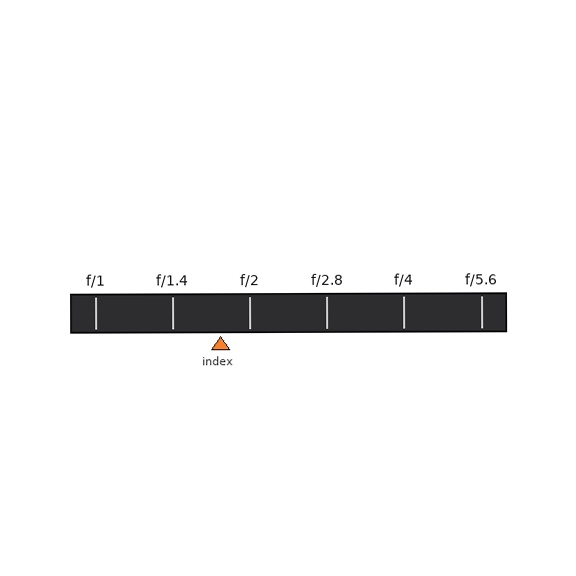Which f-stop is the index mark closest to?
The index mark is closest to f/2.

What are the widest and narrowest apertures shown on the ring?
The widest aperture shown is f/1 and the narrowest is f/5.6.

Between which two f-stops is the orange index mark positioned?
The index mark is between f/1.4 and f/2.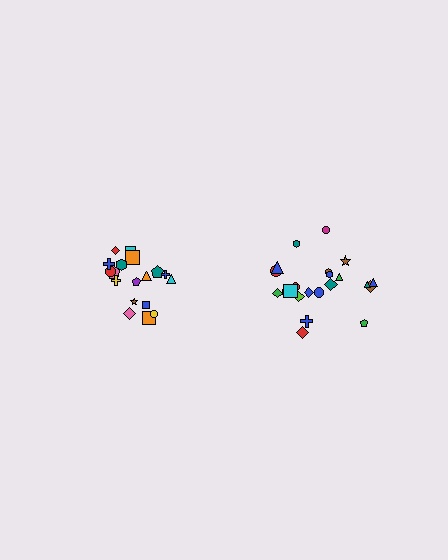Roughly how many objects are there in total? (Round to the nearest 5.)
Roughly 40 objects in total.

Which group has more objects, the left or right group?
The right group.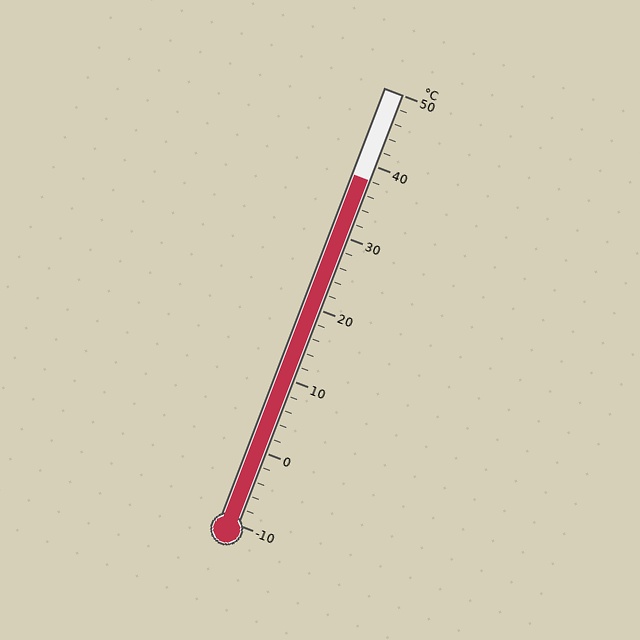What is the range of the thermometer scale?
The thermometer scale ranges from -10°C to 50°C.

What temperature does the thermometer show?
The thermometer shows approximately 38°C.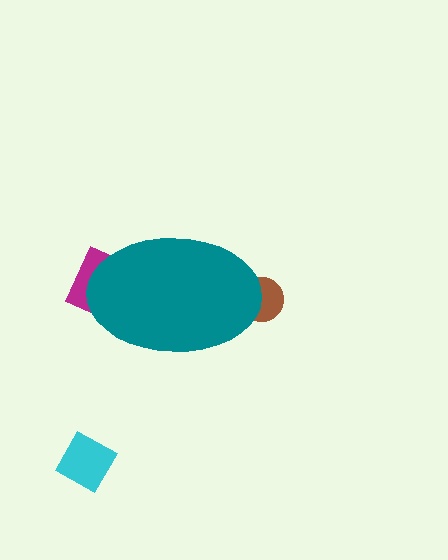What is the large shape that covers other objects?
A teal ellipse.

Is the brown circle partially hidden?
Yes, the brown circle is partially hidden behind the teal ellipse.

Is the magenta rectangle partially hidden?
Yes, the magenta rectangle is partially hidden behind the teal ellipse.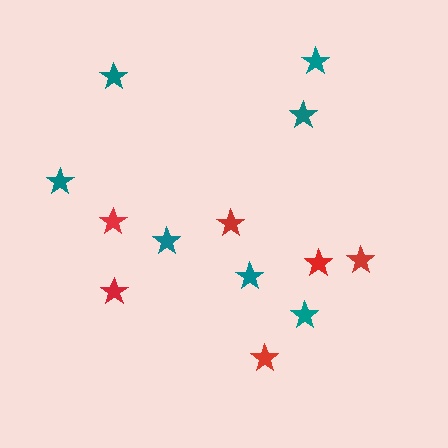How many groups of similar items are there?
There are 2 groups: one group of red stars (6) and one group of teal stars (7).